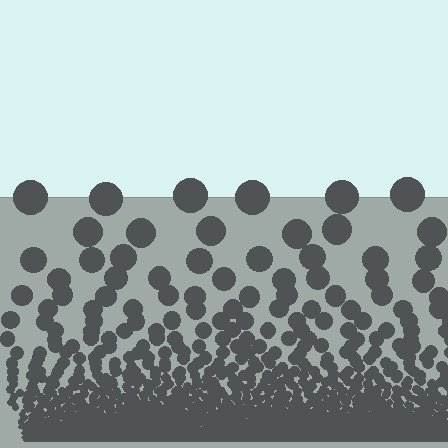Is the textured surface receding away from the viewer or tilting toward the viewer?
The surface appears to tilt toward the viewer. Texture elements get larger and sparser toward the top.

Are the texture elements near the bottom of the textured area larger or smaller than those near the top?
Smaller. The gradient is inverted — elements near the bottom are smaller and denser.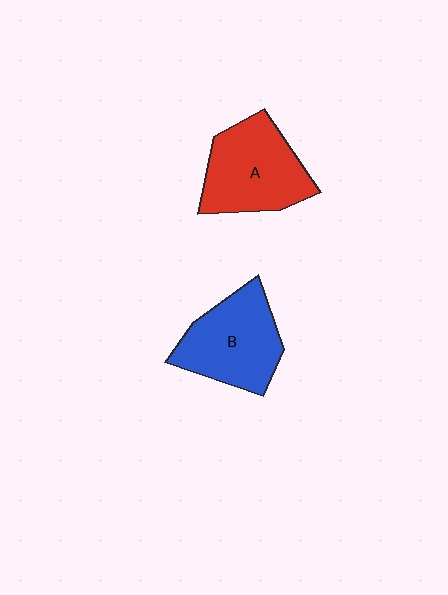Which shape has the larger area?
Shape A (red).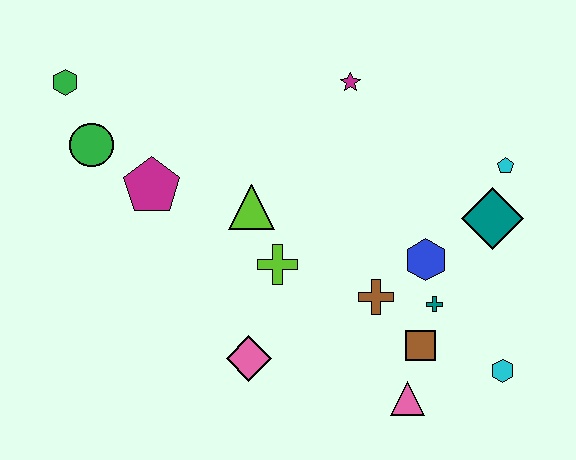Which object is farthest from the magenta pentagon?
The cyan hexagon is farthest from the magenta pentagon.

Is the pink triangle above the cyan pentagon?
No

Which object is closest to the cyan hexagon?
The brown square is closest to the cyan hexagon.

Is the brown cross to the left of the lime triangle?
No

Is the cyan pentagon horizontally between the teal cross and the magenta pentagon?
No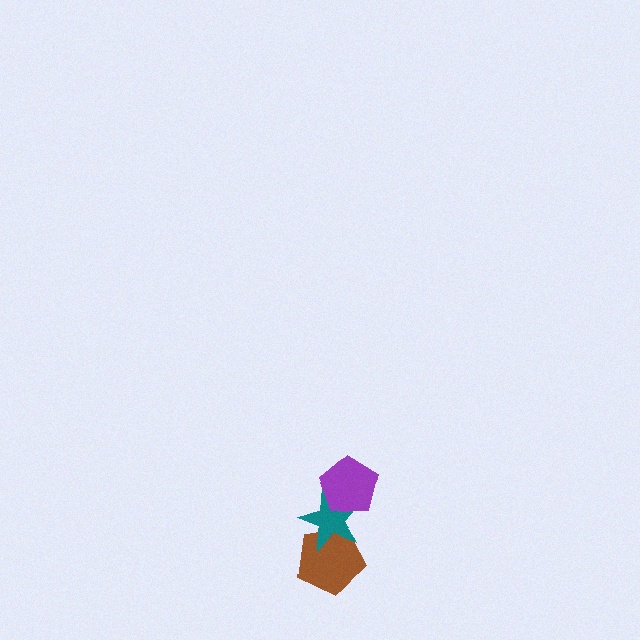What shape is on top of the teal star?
The purple pentagon is on top of the teal star.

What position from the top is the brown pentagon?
The brown pentagon is 3rd from the top.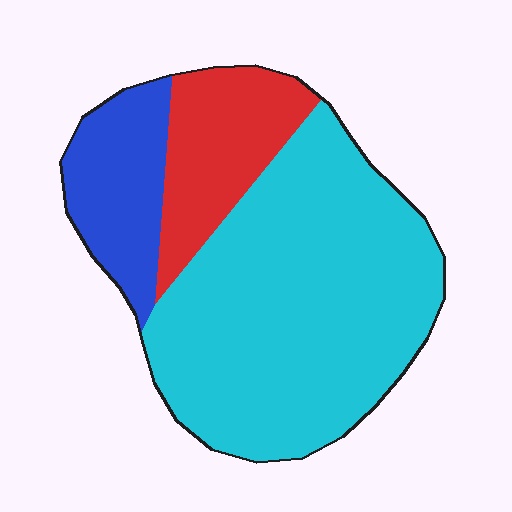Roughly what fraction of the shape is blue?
Blue takes up about one sixth (1/6) of the shape.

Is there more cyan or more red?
Cyan.